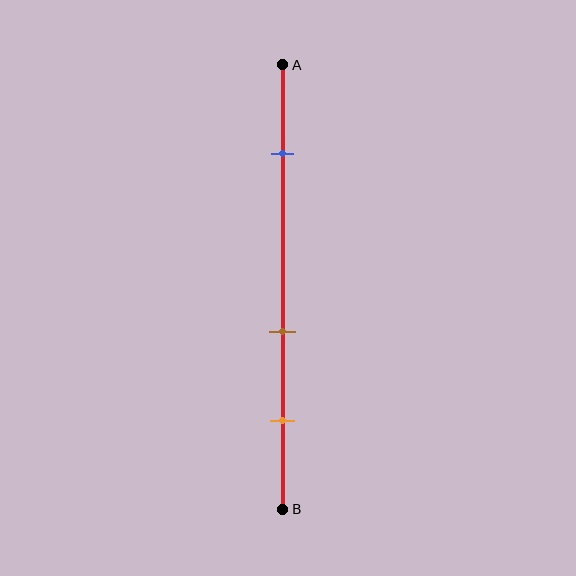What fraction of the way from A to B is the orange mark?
The orange mark is approximately 80% (0.8) of the way from A to B.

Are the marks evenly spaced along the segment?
No, the marks are not evenly spaced.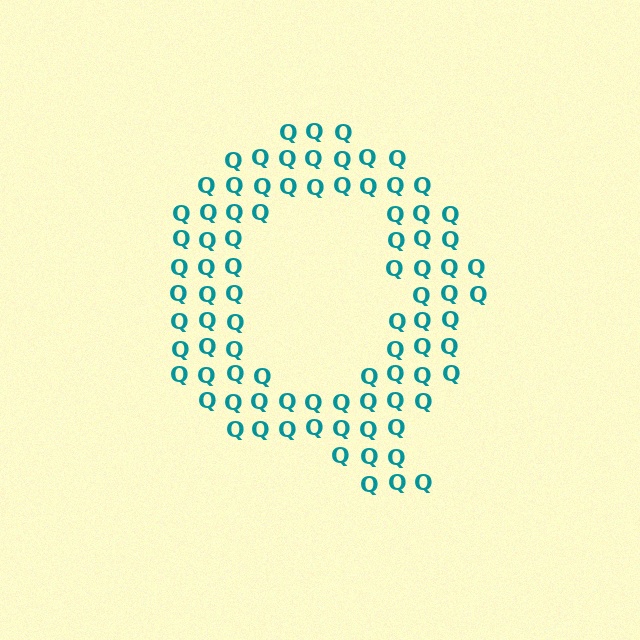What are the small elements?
The small elements are letter Q's.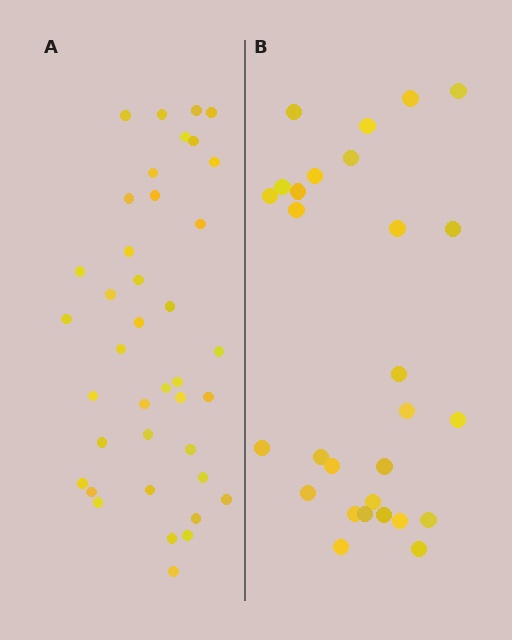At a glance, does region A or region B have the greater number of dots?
Region A (the left region) has more dots.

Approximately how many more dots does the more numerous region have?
Region A has roughly 12 or so more dots than region B.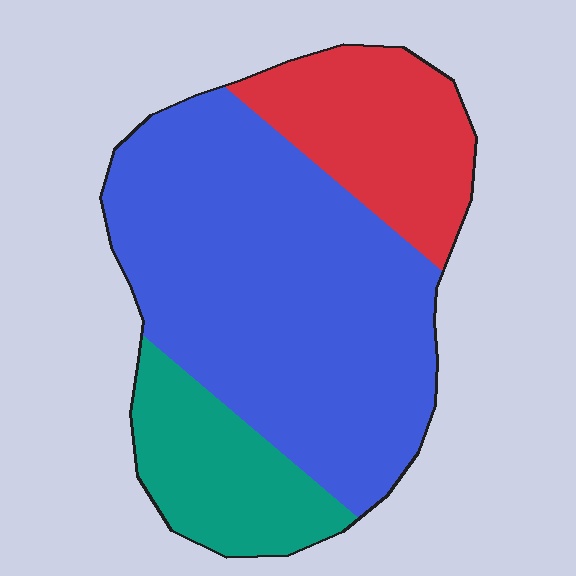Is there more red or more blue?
Blue.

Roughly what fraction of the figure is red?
Red covers around 20% of the figure.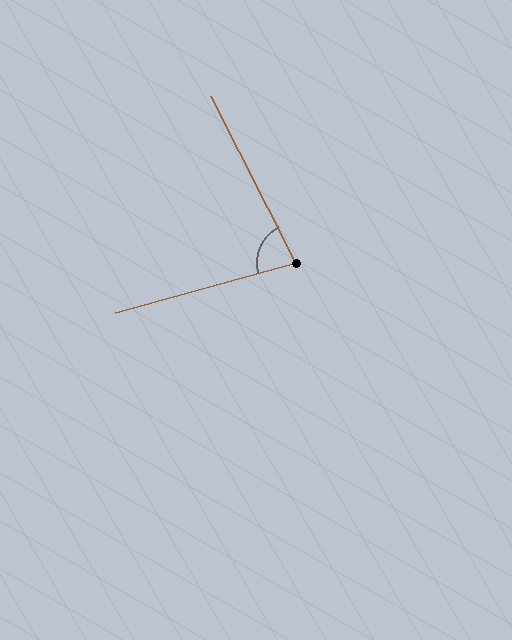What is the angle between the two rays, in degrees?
Approximately 78 degrees.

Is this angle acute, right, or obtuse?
It is acute.